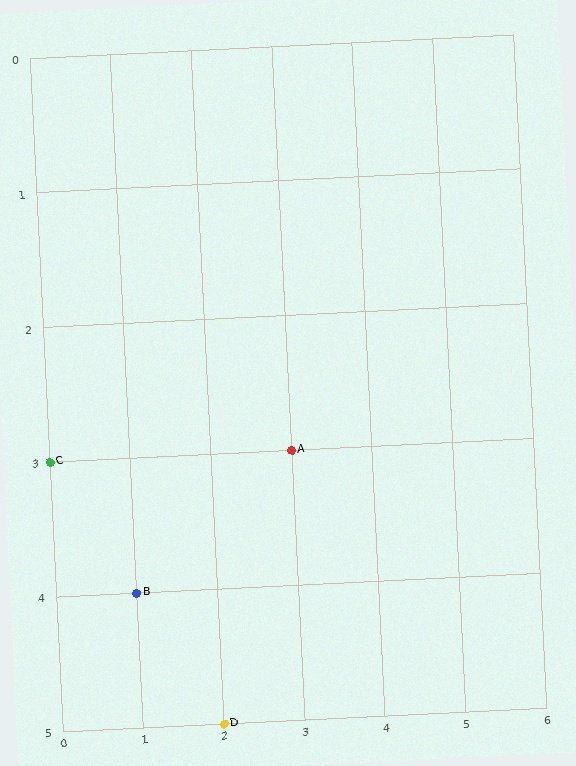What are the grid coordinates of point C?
Point C is at grid coordinates (0, 3).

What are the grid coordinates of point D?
Point D is at grid coordinates (2, 5).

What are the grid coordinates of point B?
Point B is at grid coordinates (1, 4).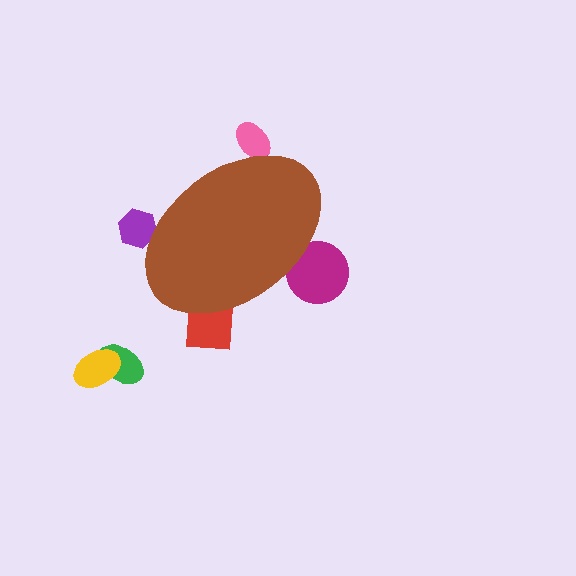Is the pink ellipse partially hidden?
Yes, the pink ellipse is partially hidden behind the brown ellipse.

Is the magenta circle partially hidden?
Yes, the magenta circle is partially hidden behind the brown ellipse.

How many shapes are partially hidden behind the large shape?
4 shapes are partially hidden.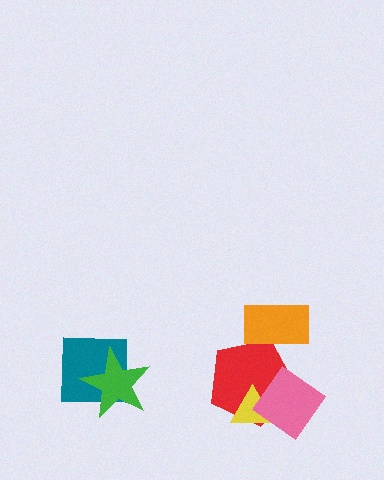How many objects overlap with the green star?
1 object overlaps with the green star.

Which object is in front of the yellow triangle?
The pink diamond is in front of the yellow triangle.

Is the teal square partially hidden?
Yes, it is partially covered by another shape.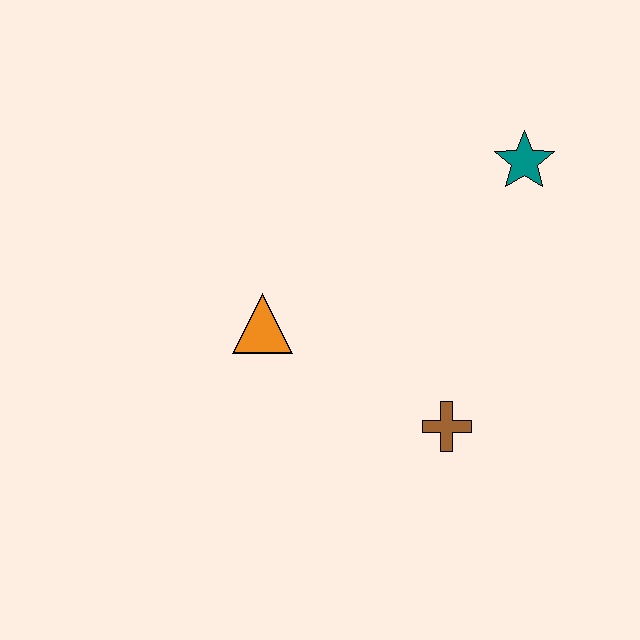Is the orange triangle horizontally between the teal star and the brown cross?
No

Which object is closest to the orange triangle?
The brown cross is closest to the orange triangle.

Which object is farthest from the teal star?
The orange triangle is farthest from the teal star.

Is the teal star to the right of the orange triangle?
Yes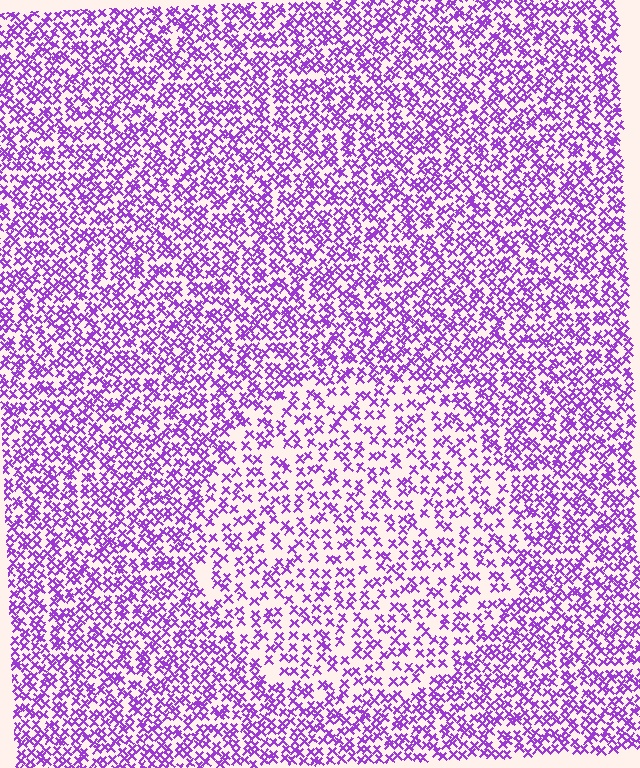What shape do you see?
I see a circle.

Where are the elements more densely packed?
The elements are more densely packed outside the circle boundary.